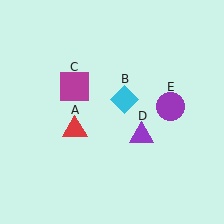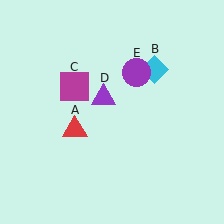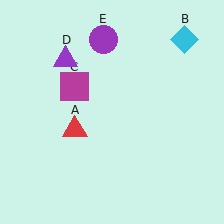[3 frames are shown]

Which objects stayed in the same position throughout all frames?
Red triangle (object A) and magenta square (object C) remained stationary.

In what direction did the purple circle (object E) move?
The purple circle (object E) moved up and to the left.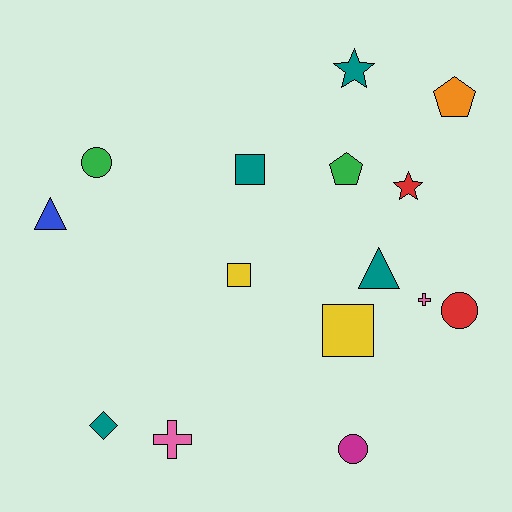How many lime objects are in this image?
There are no lime objects.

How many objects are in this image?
There are 15 objects.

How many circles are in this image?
There are 3 circles.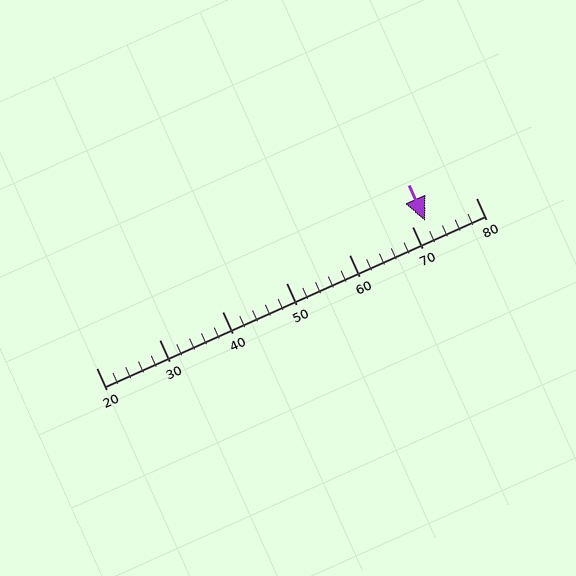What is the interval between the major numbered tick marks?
The major tick marks are spaced 10 units apart.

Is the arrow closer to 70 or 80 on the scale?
The arrow is closer to 70.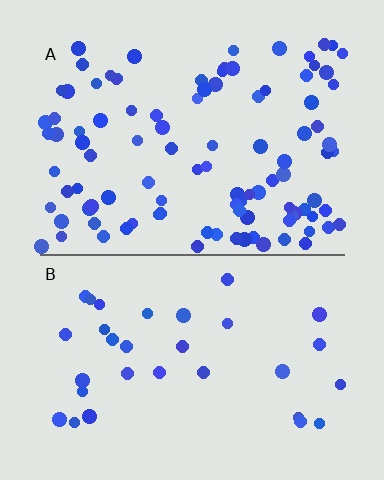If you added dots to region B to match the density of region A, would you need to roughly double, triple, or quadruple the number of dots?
Approximately triple.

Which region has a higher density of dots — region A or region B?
A (the top).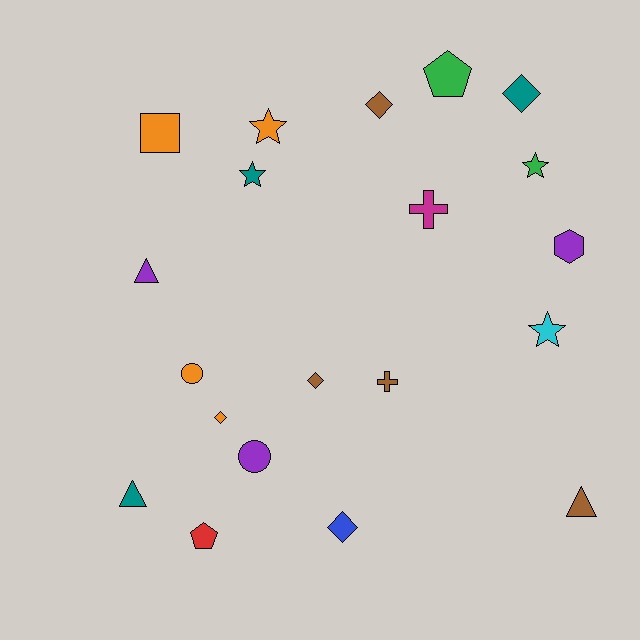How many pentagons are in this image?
There are 2 pentagons.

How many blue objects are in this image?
There is 1 blue object.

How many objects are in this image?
There are 20 objects.